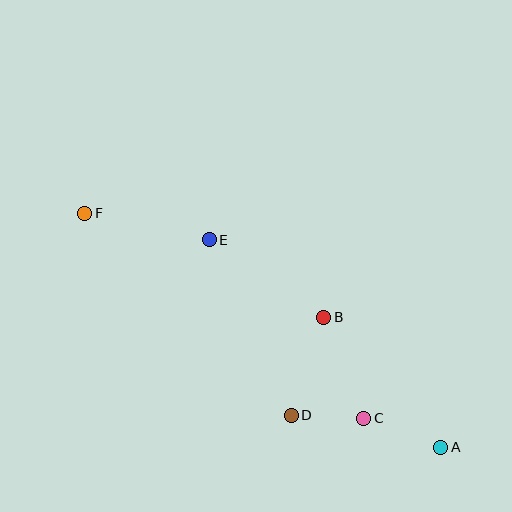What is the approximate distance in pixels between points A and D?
The distance between A and D is approximately 153 pixels.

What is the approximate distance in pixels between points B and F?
The distance between B and F is approximately 260 pixels.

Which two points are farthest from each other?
Points A and F are farthest from each other.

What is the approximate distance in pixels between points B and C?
The distance between B and C is approximately 108 pixels.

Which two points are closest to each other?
Points C and D are closest to each other.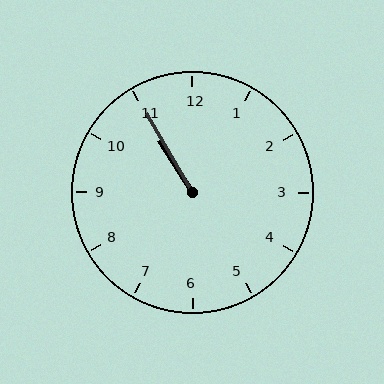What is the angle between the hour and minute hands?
Approximately 2 degrees.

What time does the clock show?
10:55.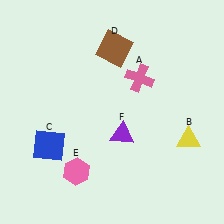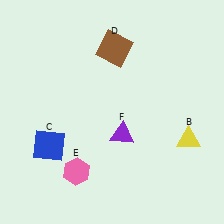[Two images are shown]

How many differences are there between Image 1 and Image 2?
There is 1 difference between the two images.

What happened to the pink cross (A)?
The pink cross (A) was removed in Image 2. It was in the top-right area of Image 1.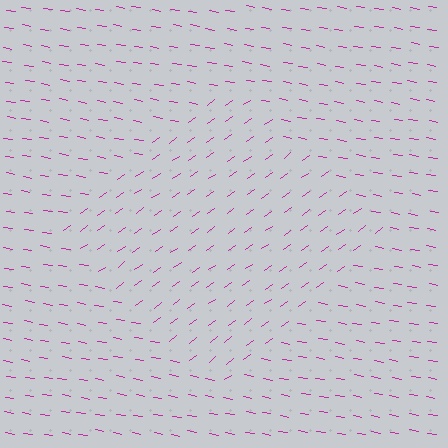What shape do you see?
I see a diamond.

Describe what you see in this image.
The image is filled with small magenta line segments. A diamond region in the image has lines oriented differently from the surrounding lines, creating a visible texture boundary.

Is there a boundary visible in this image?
Yes, there is a texture boundary formed by a change in line orientation.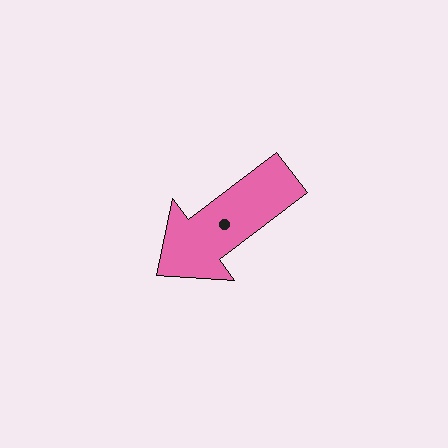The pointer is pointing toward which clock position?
Roughly 8 o'clock.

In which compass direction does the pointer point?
Southwest.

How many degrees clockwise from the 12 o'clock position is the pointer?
Approximately 233 degrees.